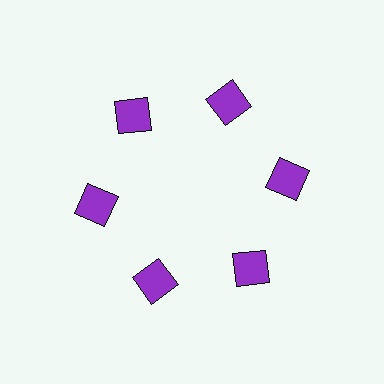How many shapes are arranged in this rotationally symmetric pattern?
There are 6 shapes, arranged in 6 groups of 1.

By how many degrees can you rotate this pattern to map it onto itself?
The pattern maps onto itself every 60 degrees of rotation.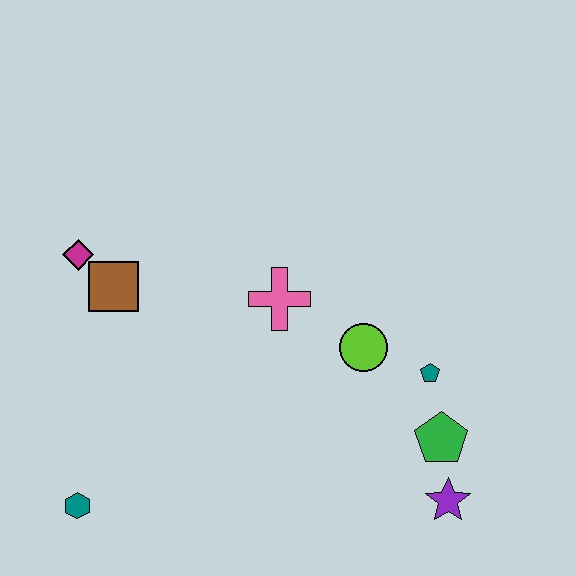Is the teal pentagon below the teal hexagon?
No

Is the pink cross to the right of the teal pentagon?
No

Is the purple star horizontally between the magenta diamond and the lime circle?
No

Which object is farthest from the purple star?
The magenta diamond is farthest from the purple star.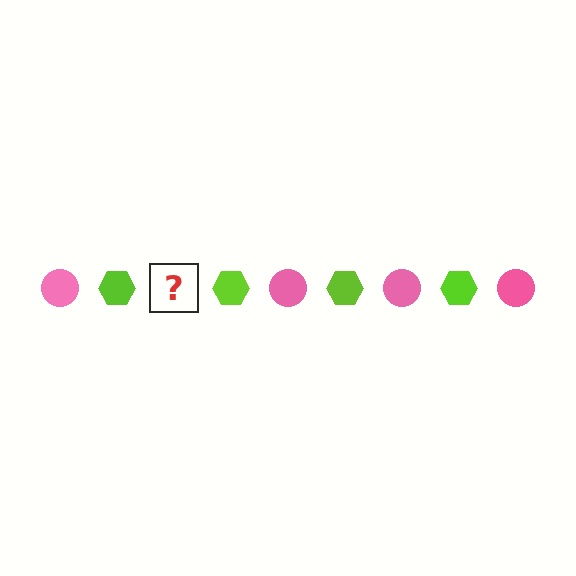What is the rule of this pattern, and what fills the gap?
The rule is that the pattern alternates between pink circle and lime hexagon. The gap should be filled with a pink circle.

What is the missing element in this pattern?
The missing element is a pink circle.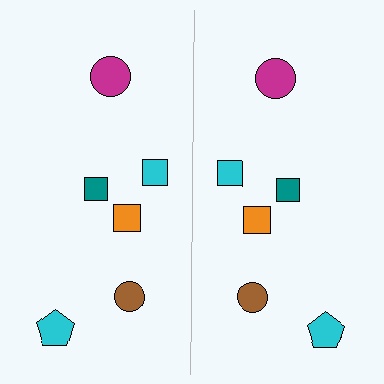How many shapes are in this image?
There are 12 shapes in this image.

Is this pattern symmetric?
Yes, this pattern has bilateral (reflection) symmetry.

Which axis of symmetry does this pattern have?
The pattern has a vertical axis of symmetry running through the center of the image.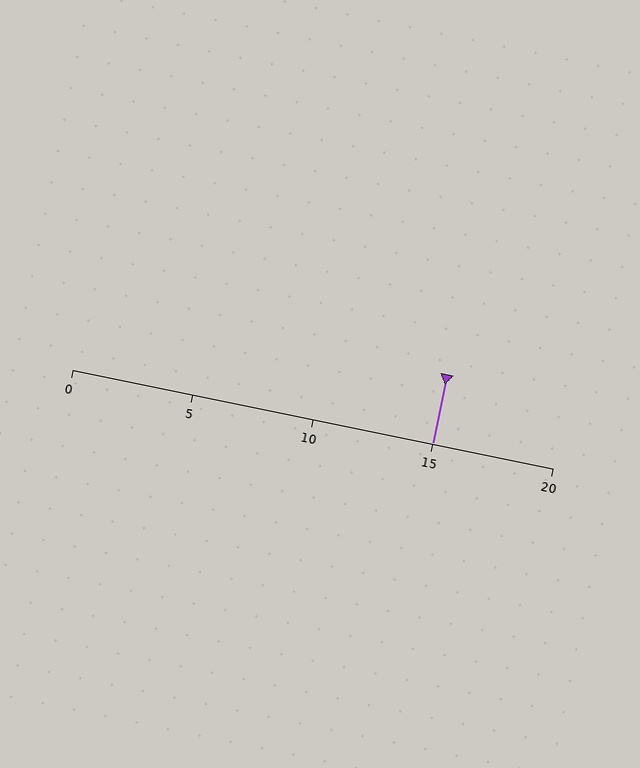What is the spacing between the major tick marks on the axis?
The major ticks are spaced 5 apart.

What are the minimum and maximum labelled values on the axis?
The axis runs from 0 to 20.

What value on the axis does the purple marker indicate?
The marker indicates approximately 15.